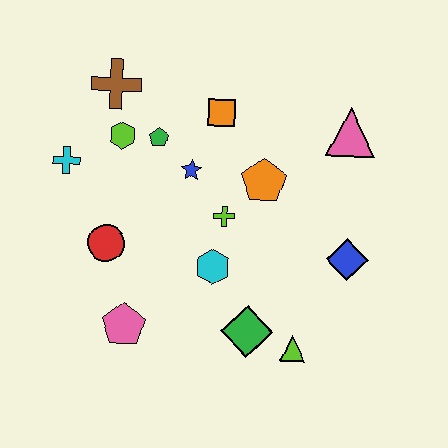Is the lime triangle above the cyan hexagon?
No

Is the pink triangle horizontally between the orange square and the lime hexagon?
No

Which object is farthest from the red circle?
The pink triangle is farthest from the red circle.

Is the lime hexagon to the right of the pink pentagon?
No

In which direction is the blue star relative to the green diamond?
The blue star is above the green diamond.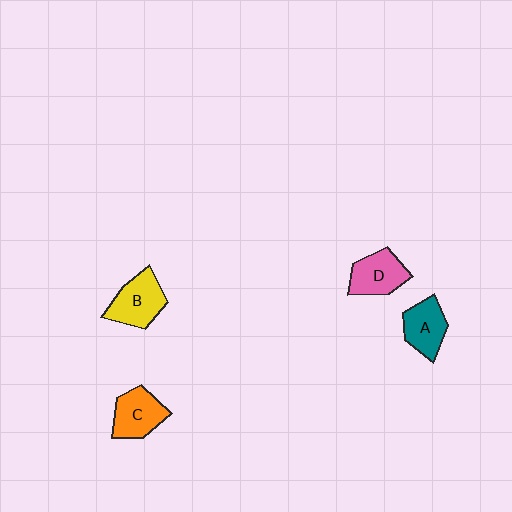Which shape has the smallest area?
Shape A (teal).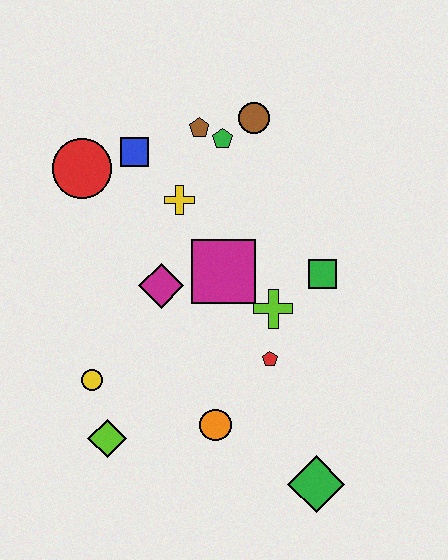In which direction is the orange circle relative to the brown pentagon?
The orange circle is below the brown pentagon.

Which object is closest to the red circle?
The blue square is closest to the red circle.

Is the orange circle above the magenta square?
No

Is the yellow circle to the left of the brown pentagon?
Yes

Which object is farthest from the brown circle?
The green diamond is farthest from the brown circle.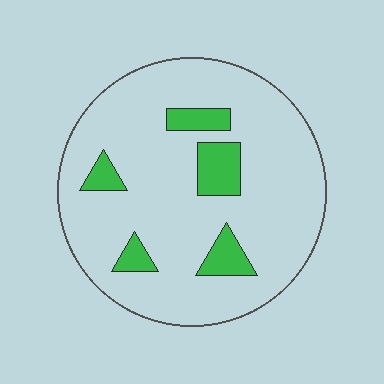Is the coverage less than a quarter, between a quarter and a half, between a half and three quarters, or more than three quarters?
Less than a quarter.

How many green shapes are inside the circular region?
5.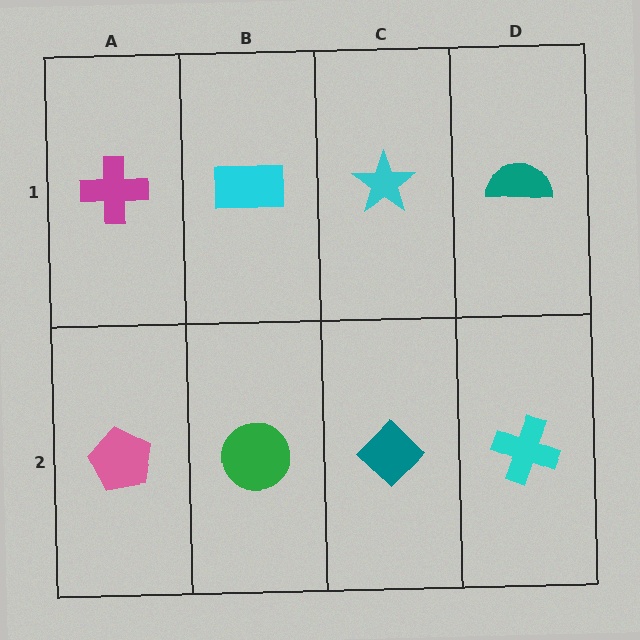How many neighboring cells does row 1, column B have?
3.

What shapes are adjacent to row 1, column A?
A pink pentagon (row 2, column A), a cyan rectangle (row 1, column B).